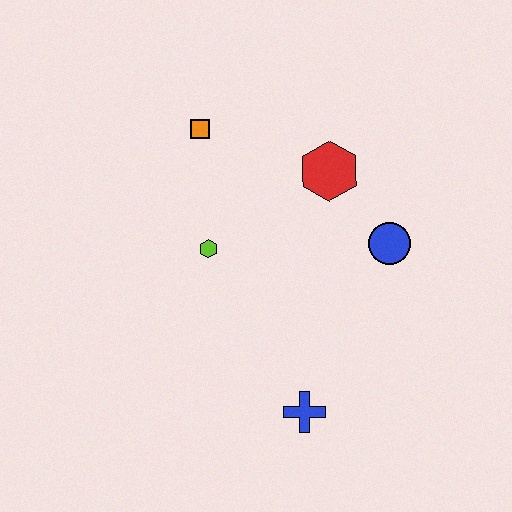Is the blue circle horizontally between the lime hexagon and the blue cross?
No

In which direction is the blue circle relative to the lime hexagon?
The blue circle is to the right of the lime hexagon.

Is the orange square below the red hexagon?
No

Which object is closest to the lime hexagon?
The orange square is closest to the lime hexagon.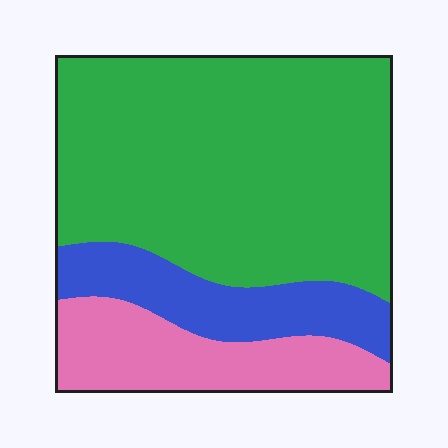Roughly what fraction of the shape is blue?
Blue covers roughly 15% of the shape.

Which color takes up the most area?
Green, at roughly 65%.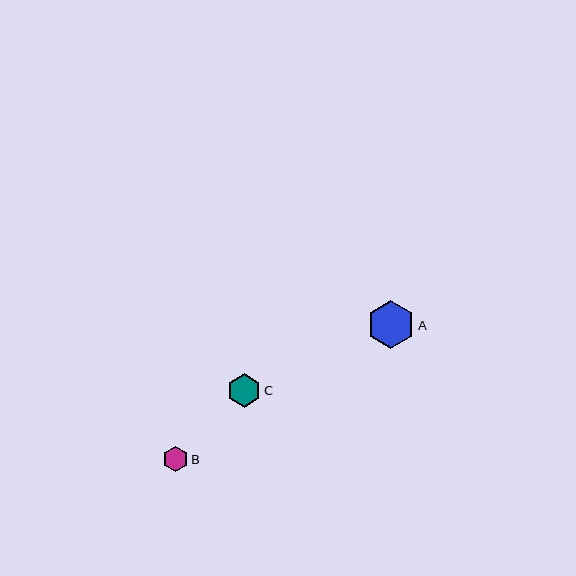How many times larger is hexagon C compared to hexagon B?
Hexagon C is approximately 1.3 times the size of hexagon B.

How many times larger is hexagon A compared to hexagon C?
Hexagon A is approximately 1.4 times the size of hexagon C.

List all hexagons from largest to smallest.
From largest to smallest: A, C, B.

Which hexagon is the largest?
Hexagon A is the largest with a size of approximately 48 pixels.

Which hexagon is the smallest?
Hexagon B is the smallest with a size of approximately 25 pixels.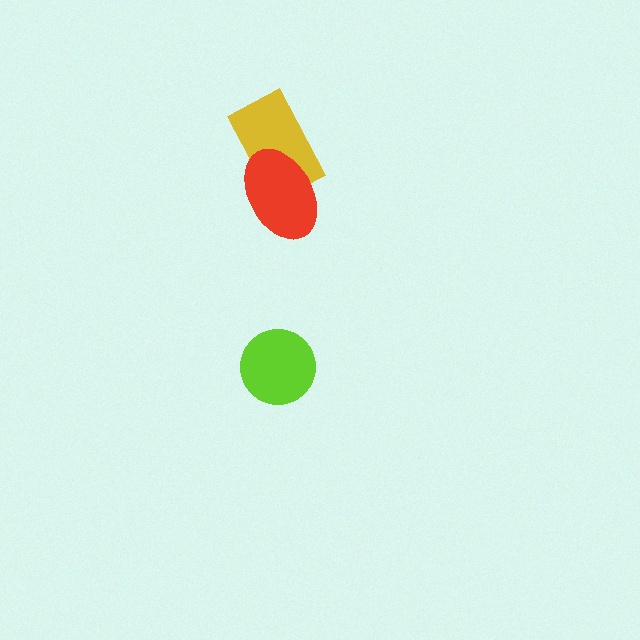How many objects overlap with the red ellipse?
1 object overlaps with the red ellipse.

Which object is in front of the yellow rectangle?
The red ellipse is in front of the yellow rectangle.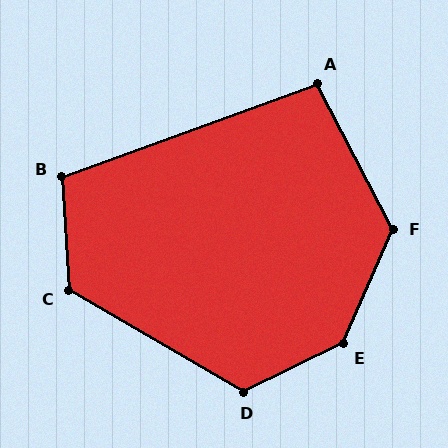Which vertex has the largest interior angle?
E, at approximately 139 degrees.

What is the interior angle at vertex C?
Approximately 124 degrees (obtuse).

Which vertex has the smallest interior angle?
A, at approximately 97 degrees.